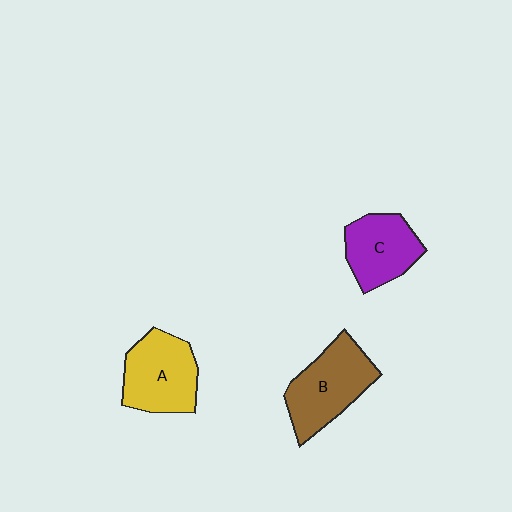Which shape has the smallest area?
Shape C (purple).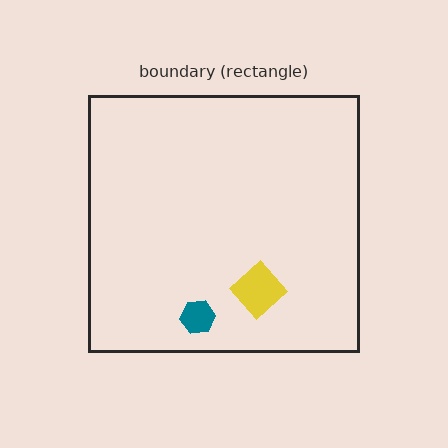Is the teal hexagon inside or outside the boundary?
Inside.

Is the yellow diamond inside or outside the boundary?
Inside.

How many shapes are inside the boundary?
2 inside, 0 outside.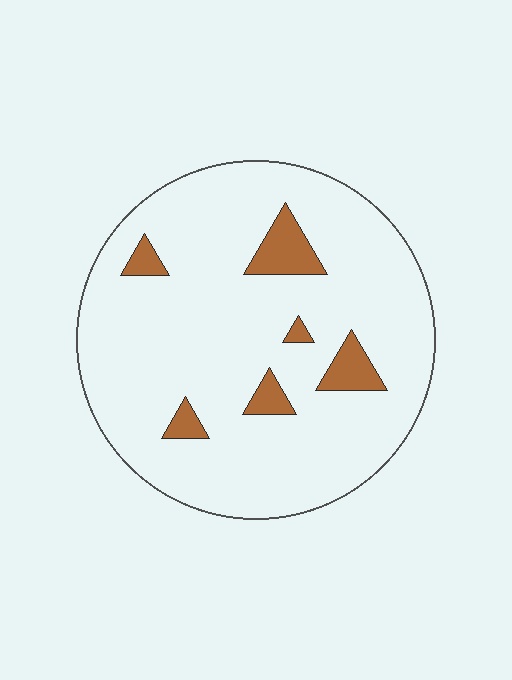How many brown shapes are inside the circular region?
6.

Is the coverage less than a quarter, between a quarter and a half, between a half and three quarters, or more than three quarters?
Less than a quarter.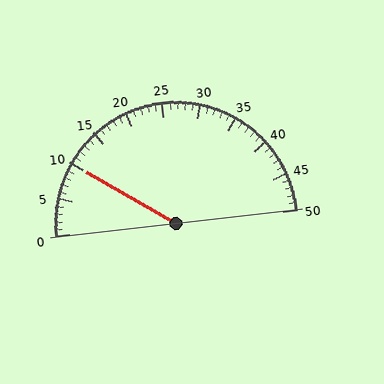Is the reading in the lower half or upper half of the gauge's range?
The reading is in the lower half of the range (0 to 50).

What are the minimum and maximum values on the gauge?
The gauge ranges from 0 to 50.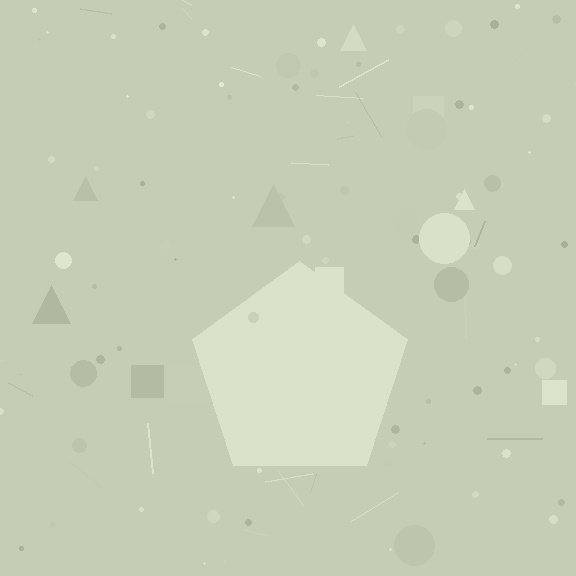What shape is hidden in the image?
A pentagon is hidden in the image.